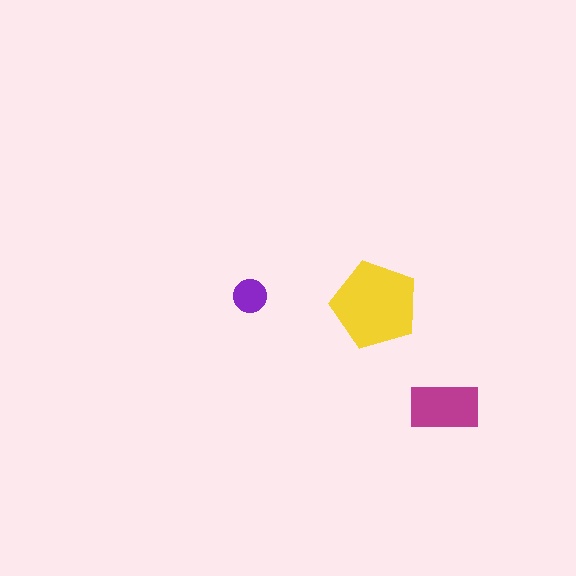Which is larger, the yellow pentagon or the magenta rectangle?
The yellow pentagon.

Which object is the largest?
The yellow pentagon.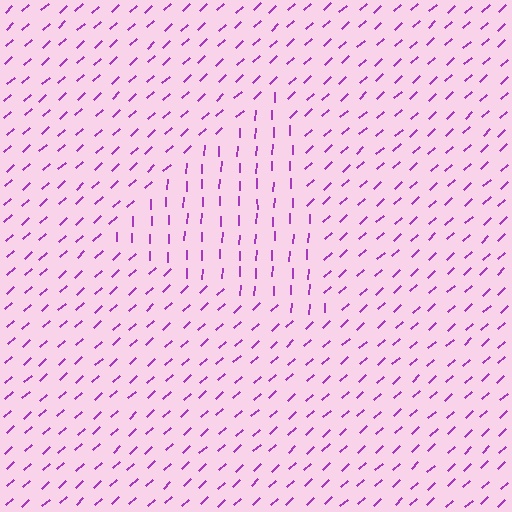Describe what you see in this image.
The image is filled with small purple line segments. A triangle region in the image has lines oriented differently from the surrounding lines, creating a visible texture boundary.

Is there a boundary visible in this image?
Yes, there is a texture boundary formed by a change in line orientation.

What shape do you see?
I see a triangle.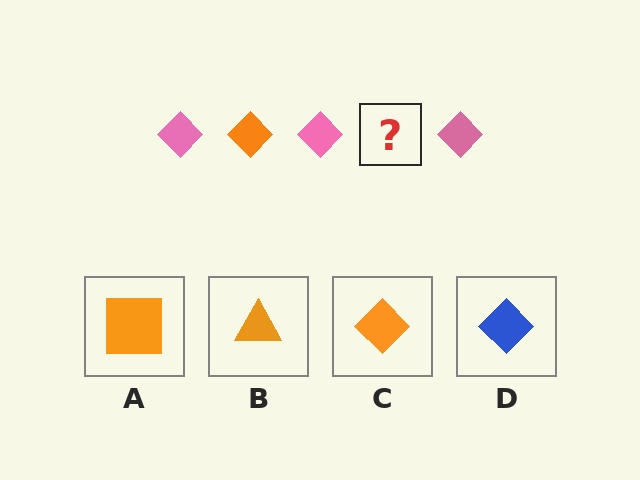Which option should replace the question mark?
Option C.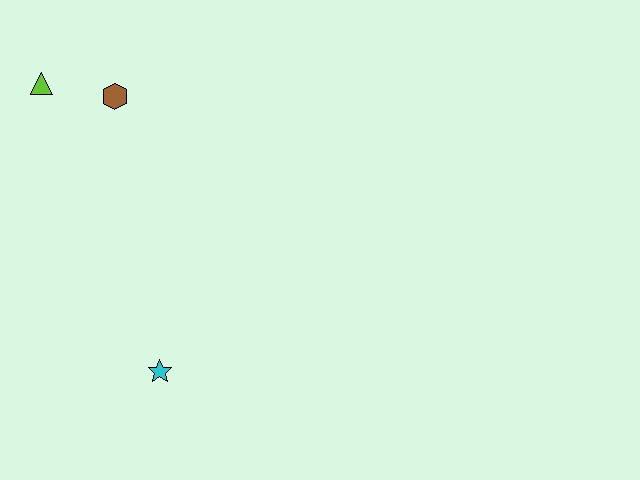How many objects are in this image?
There are 3 objects.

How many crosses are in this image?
There are no crosses.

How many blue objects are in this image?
There are no blue objects.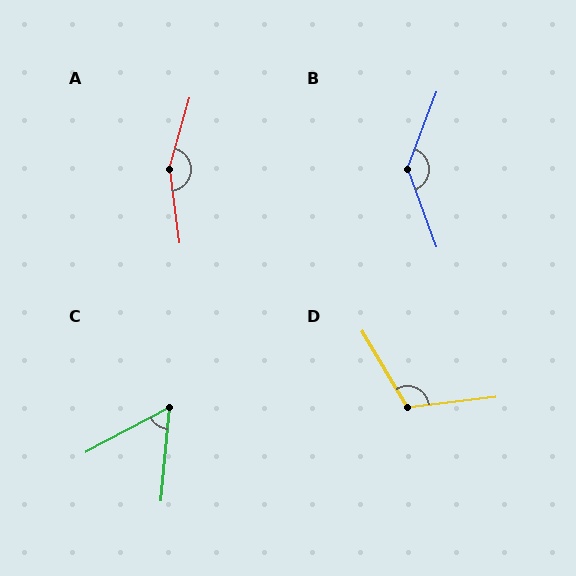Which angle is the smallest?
C, at approximately 57 degrees.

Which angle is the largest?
A, at approximately 157 degrees.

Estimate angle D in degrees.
Approximately 114 degrees.